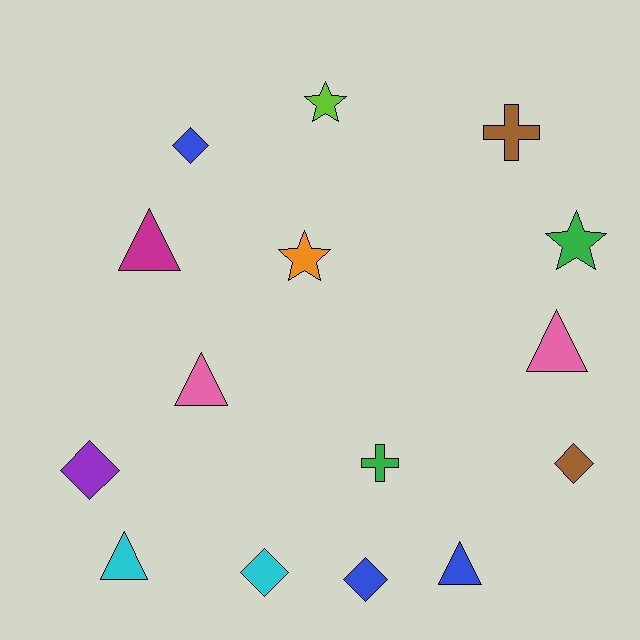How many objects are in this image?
There are 15 objects.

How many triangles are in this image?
There are 5 triangles.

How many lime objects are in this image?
There is 1 lime object.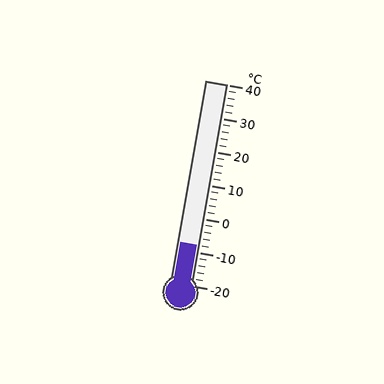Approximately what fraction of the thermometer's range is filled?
The thermometer is filled to approximately 20% of its range.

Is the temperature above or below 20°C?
The temperature is below 20°C.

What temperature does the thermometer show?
The thermometer shows approximately -8°C.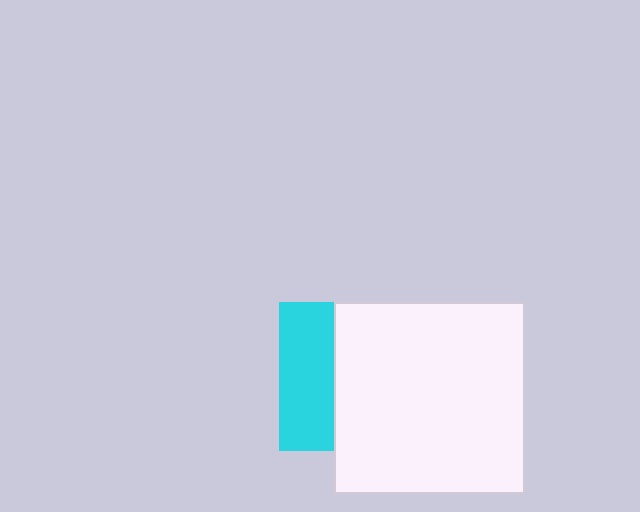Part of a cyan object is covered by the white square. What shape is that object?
It is a square.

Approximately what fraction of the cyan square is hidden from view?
Roughly 64% of the cyan square is hidden behind the white square.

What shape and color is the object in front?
The object in front is a white square.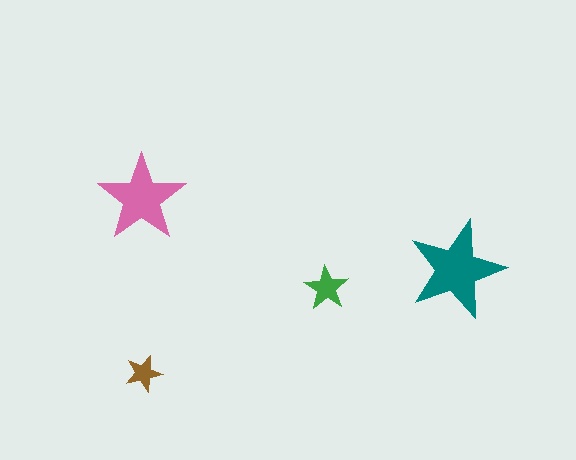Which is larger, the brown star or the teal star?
The teal one.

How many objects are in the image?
There are 4 objects in the image.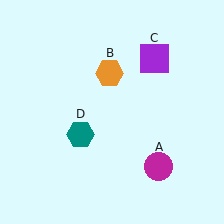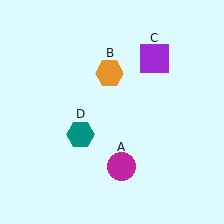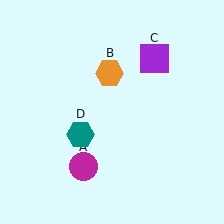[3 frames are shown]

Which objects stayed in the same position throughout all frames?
Orange hexagon (object B) and purple square (object C) and teal hexagon (object D) remained stationary.